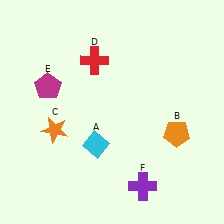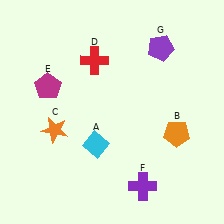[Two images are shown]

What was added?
A purple pentagon (G) was added in Image 2.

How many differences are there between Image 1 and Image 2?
There is 1 difference between the two images.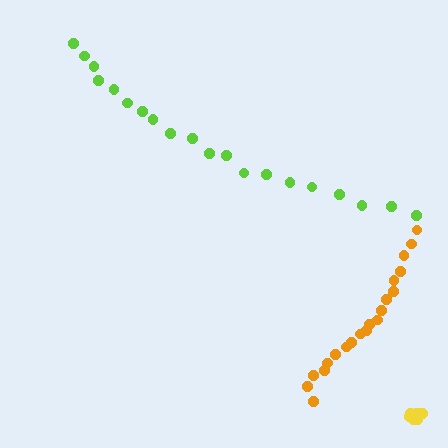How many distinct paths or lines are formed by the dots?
There are 3 distinct paths.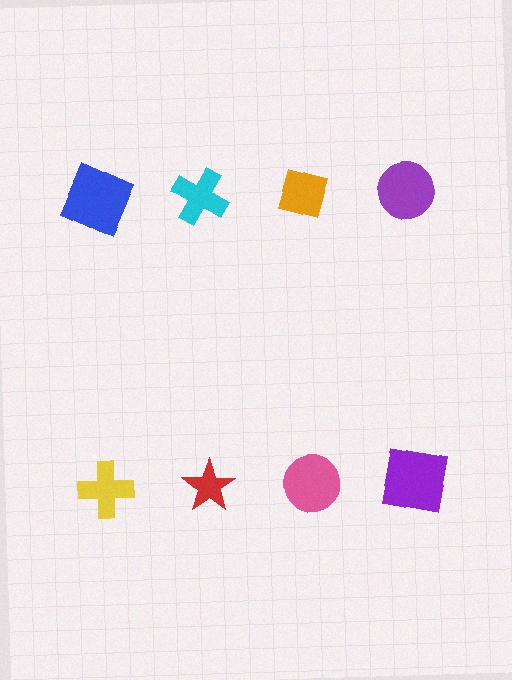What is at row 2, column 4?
A purple square.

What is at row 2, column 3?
A pink circle.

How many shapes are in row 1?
4 shapes.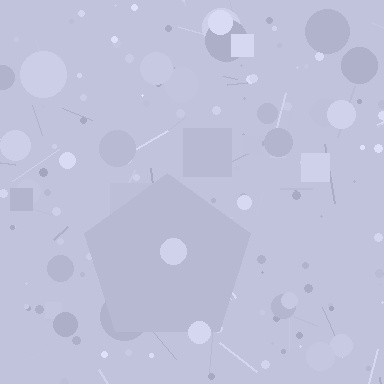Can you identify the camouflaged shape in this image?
The camouflaged shape is a pentagon.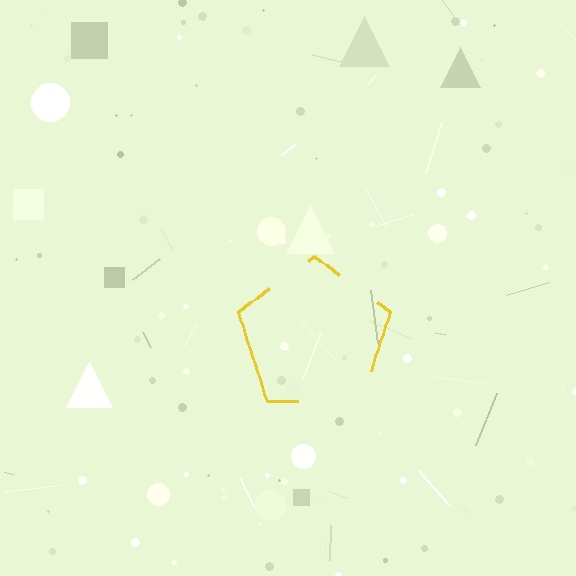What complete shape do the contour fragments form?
The contour fragments form a pentagon.